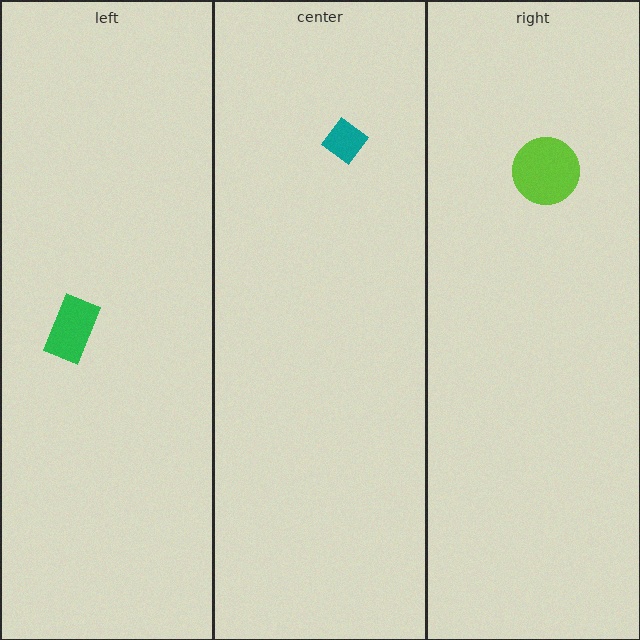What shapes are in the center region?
The teal diamond.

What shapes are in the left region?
The green rectangle.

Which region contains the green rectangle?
The left region.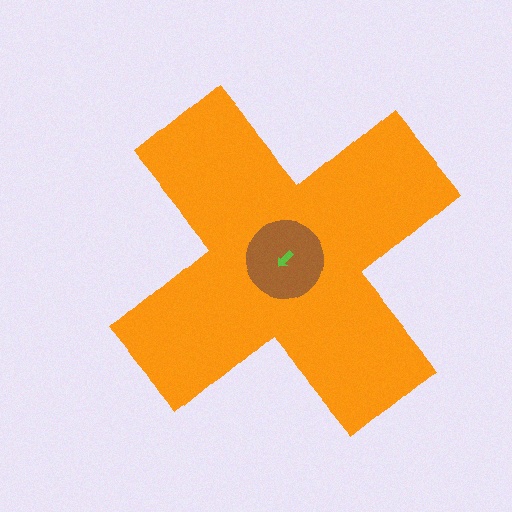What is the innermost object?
The lime arrow.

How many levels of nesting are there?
3.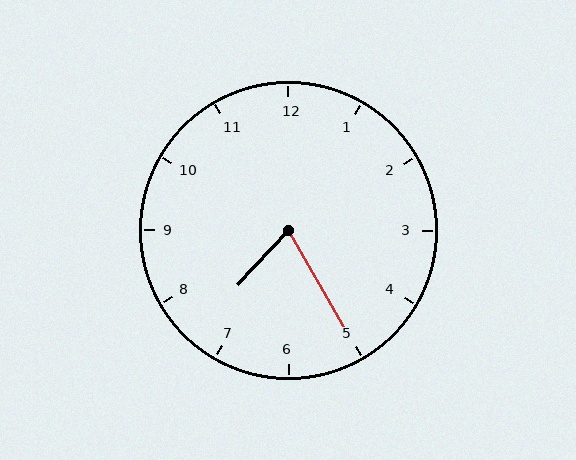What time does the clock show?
7:25.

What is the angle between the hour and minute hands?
Approximately 72 degrees.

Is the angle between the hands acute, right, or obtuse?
It is acute.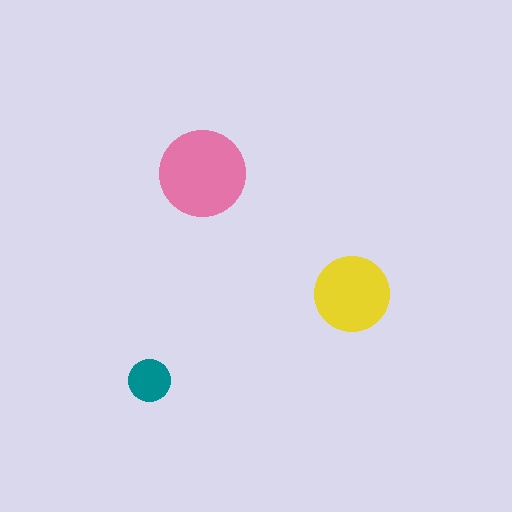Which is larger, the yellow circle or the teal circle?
The yellow one.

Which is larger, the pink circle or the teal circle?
The pink one.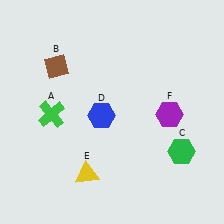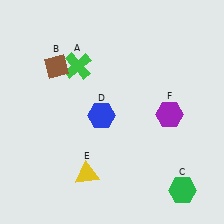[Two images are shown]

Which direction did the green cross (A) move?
The green cross (A) moved up.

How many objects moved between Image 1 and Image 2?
2 objects moved between the two images.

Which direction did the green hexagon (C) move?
The green hexagon (C) moved down.